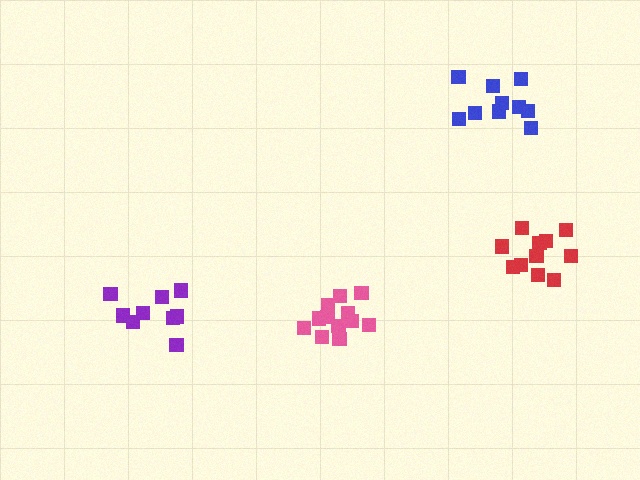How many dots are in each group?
Group 1: 9 dots, Group 2: 11 dots, Group 3: 10 dots, Group 4: 12 dots (42 total).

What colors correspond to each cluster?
The clusters are colored: purple, red, blue, pink.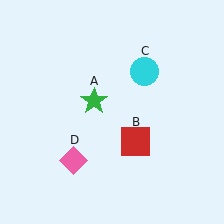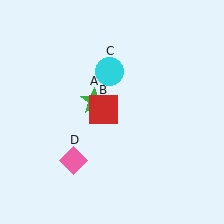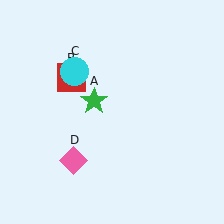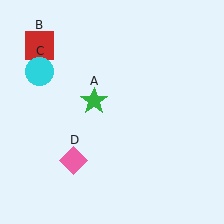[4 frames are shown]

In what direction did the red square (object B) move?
The red square (object B) moved up and to the left.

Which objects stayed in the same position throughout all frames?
Green star (object A) and pink diamond (object D) remained stationary.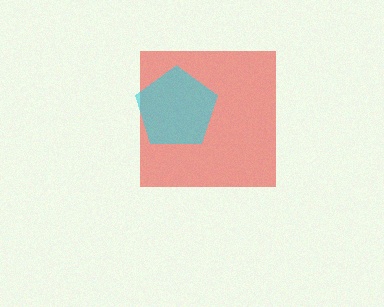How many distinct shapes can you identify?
There are 2 distinct shapes: a red square, a cyan pentagon.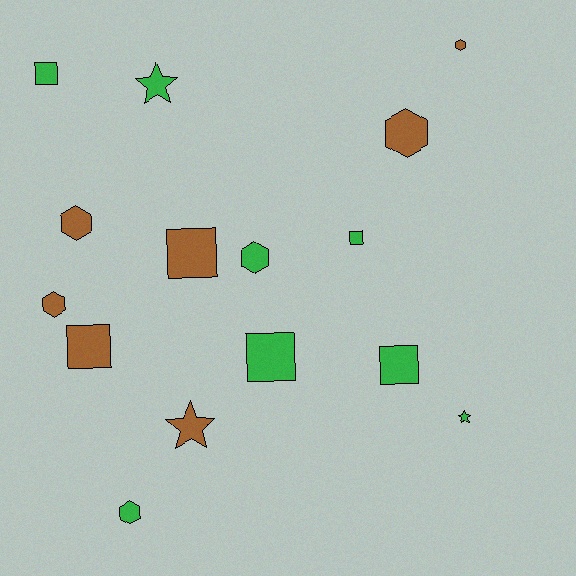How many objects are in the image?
There are 15 objects.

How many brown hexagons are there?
There are 4 brown hexagons.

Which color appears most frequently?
Green, with 8 objects.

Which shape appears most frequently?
Square, with 6 objects.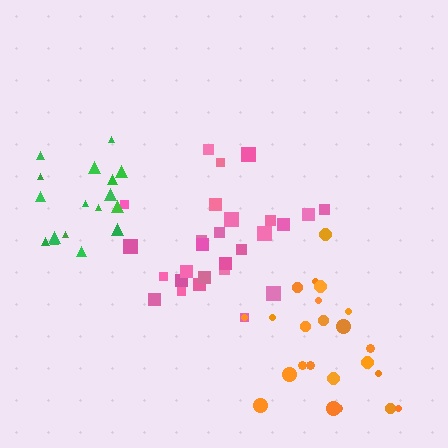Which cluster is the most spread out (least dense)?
Pink.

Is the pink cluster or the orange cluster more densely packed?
Orange.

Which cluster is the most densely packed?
Green.